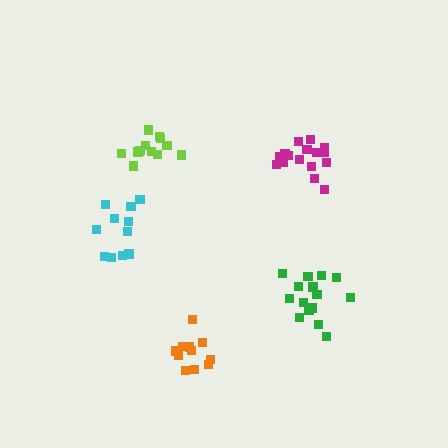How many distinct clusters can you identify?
There are 5 distinct clusters.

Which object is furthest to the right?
The green cluster is rightmost.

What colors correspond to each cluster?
The clusters are colored: magenta, green, orange, lime, cyan.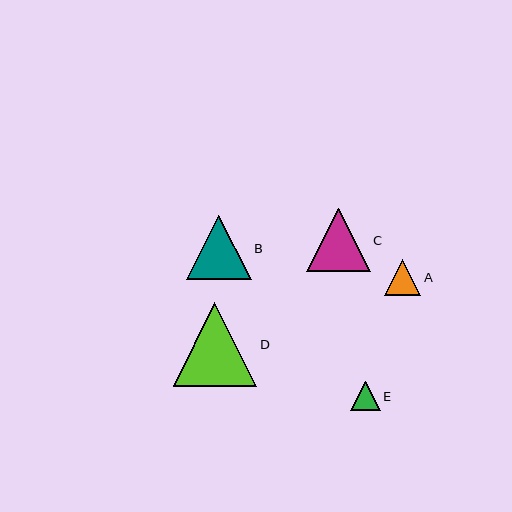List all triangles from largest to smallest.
From largest to smallest: D, B, C, A, E.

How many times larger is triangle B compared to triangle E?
Triangle B is approximately 2.2 times the size of triangle E.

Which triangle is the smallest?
Triangle E is the smallest with a size of approximately 29 pixels.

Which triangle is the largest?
Triangle D is the largest with a size of approximately 83 pixels.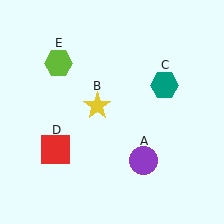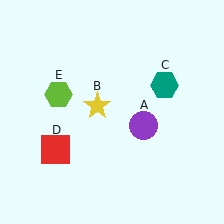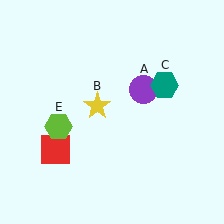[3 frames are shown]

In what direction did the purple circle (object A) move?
The purple circle (object A) moved up.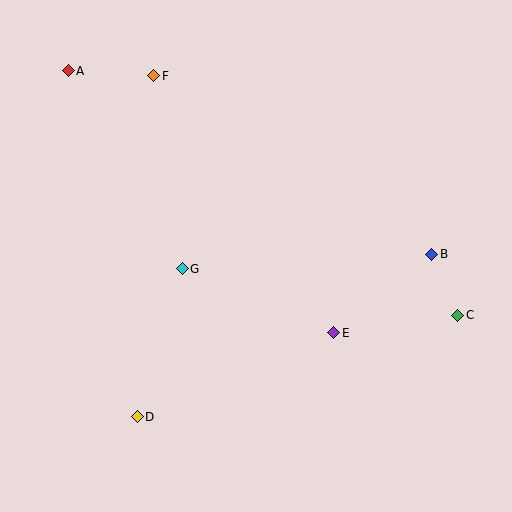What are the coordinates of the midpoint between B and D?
The midpoint between B and D is at (284, 336).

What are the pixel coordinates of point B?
Point B is at (432, 255).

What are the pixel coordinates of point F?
Point F is at (154, 76).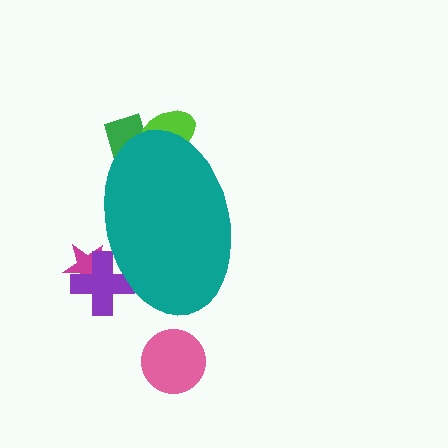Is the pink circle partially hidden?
No, the pink circle is fully visible.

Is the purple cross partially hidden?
Yes, the purple cross is partially hidden behind the teal ellipse.